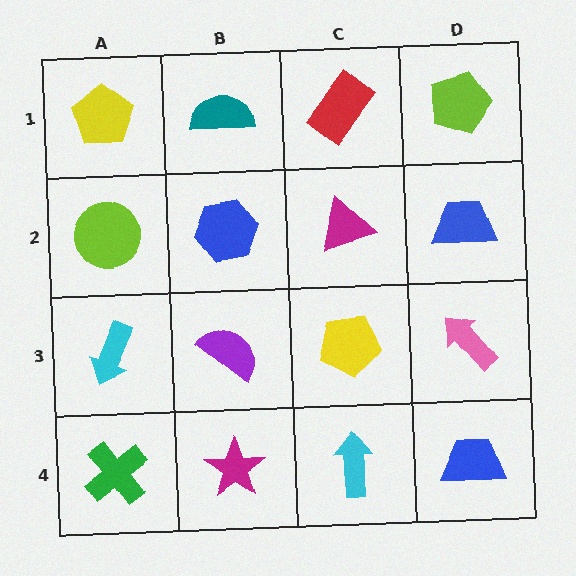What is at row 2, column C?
A magenta triangle.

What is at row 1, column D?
A lime pentagon.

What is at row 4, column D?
A blue trapezoid.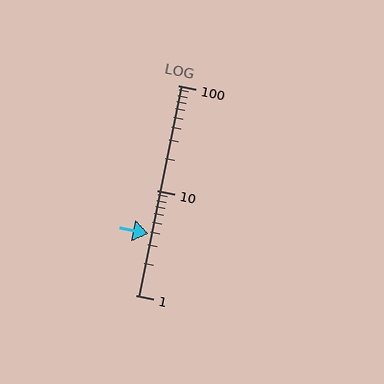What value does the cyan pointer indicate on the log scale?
The pointer indicates approximately 3.8.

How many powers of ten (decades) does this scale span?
The scale spans 2 decades, from 1 to 100.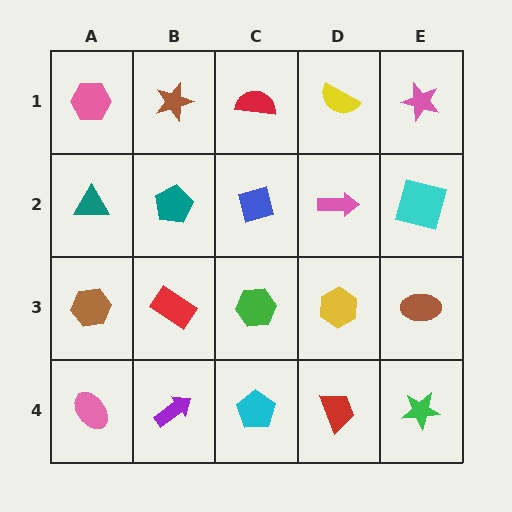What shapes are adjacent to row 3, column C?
A blue diamond (row 2, column C), a cyan pentagon (row 4, column C), a red rectangle (row 3, column B), a yellow hexagon (row 3, column D).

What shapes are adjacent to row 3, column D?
A pink arrow (row 2, column D), a red trapezoid (row 4, column D), a green hexagon (row 3, column C), a brown ellipse (row 3, column E).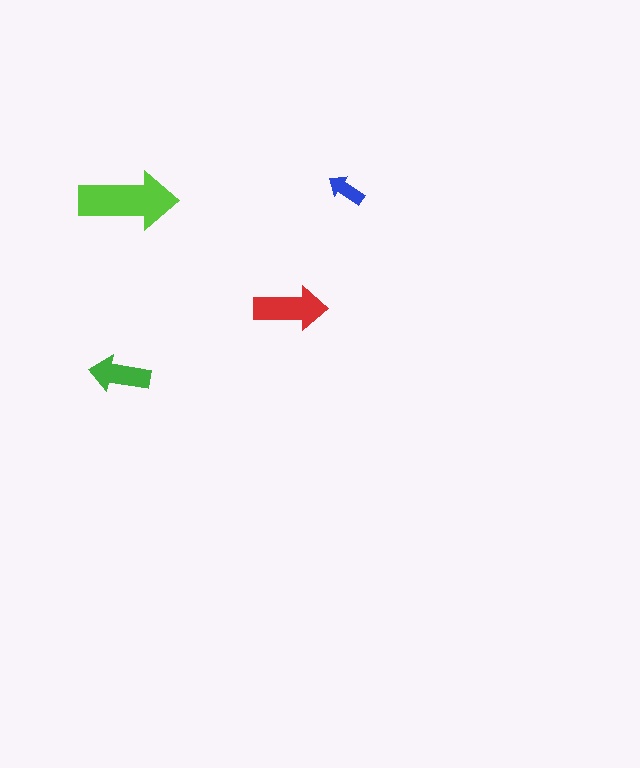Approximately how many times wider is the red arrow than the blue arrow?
About 2 times wider.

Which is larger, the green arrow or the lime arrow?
The lime one.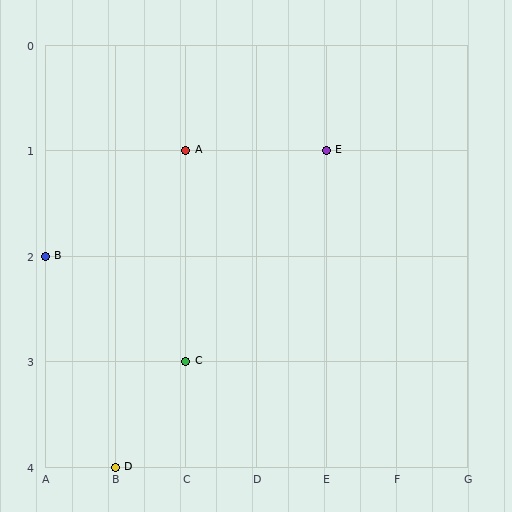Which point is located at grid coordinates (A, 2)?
Point B is at (A, 2).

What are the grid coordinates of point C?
Point C is at grid coordinates (C, 3).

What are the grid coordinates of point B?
Point B is at grid coordinates (A, 2).